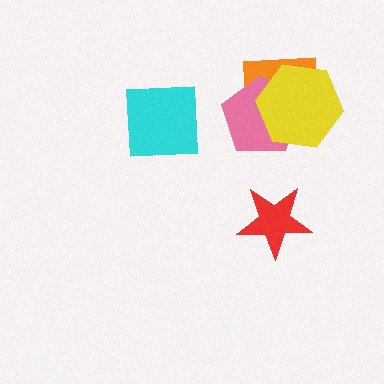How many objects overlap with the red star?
0 objects overlap with the red star.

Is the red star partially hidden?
No, no other shape covers it.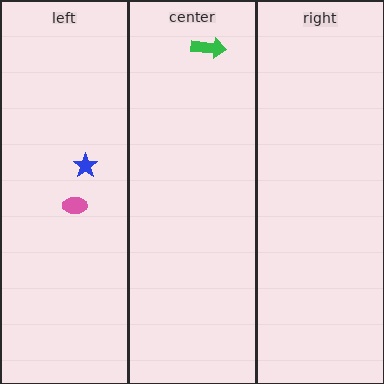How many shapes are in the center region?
1.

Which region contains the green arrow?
The center region.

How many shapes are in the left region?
2.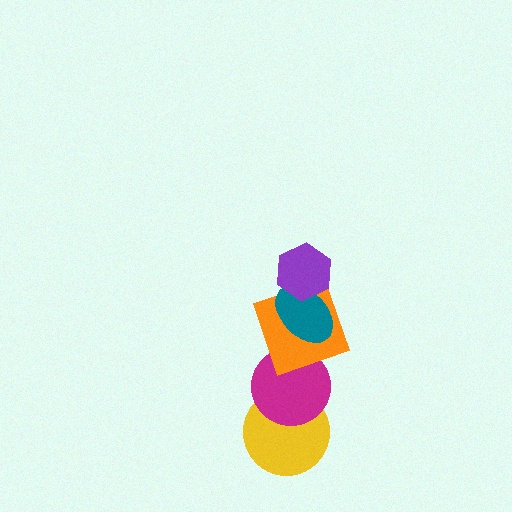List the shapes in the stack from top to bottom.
From top to bottom: the purple hexagon, the teal ellipse, the orange square, the magenta circle, the yellow circle.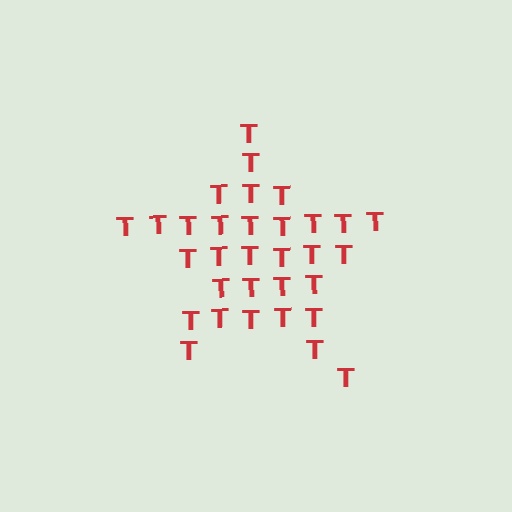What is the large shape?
The large shape is a star.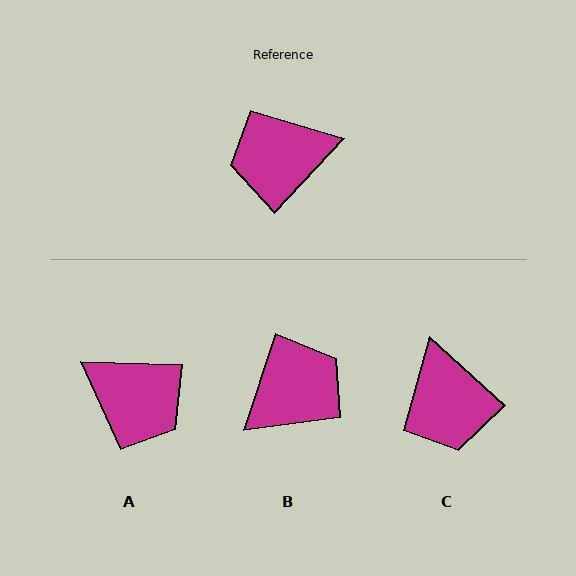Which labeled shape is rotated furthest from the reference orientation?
B, about 156 degrees away.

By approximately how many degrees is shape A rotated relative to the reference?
Approximately 131 degrees counter-clockwise.